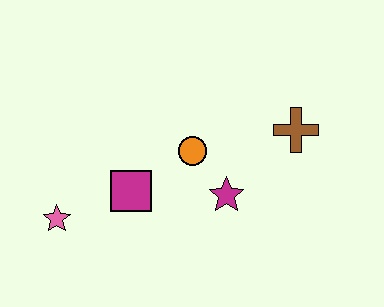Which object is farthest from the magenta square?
The brown cross is farthest from the magenta square.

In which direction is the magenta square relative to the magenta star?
The magenta square is to the left of the magenta star.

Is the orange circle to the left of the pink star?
No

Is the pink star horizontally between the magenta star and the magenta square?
No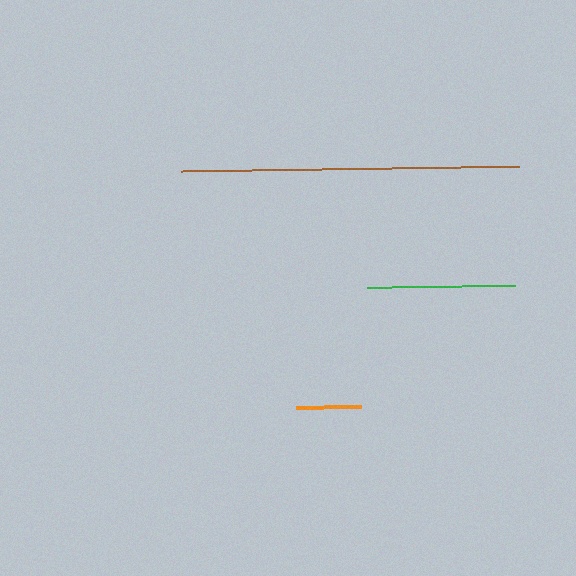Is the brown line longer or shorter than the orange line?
The brown line is longer than the orange line.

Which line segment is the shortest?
The orange line is the shortest at approximately 65 pixels.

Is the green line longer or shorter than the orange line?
The green line is longer than the orange line.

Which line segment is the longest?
The brown line is the longest at approximately 338 pixels.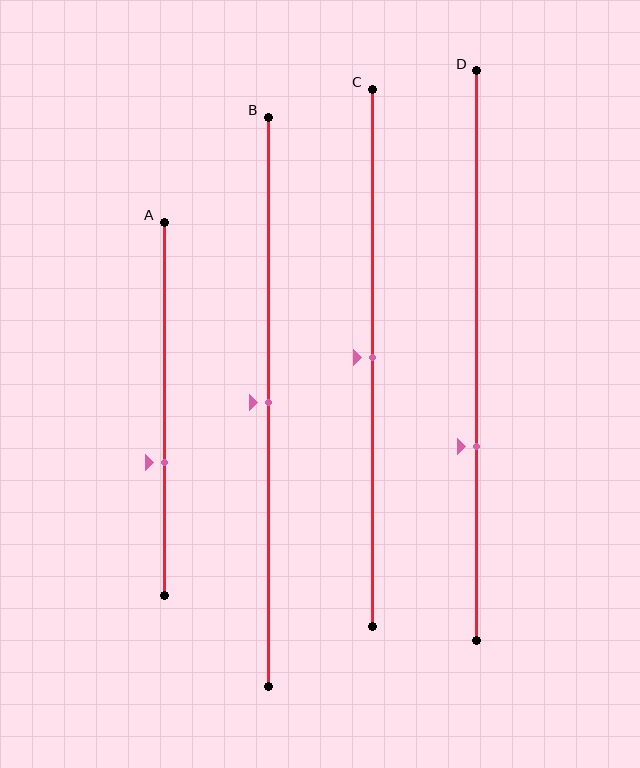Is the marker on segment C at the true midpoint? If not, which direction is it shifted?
Yes, the marker on segment C is at the true midpoint.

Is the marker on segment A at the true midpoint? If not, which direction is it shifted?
No, the marker on segment A is shifted downward by about 14% of the segment length.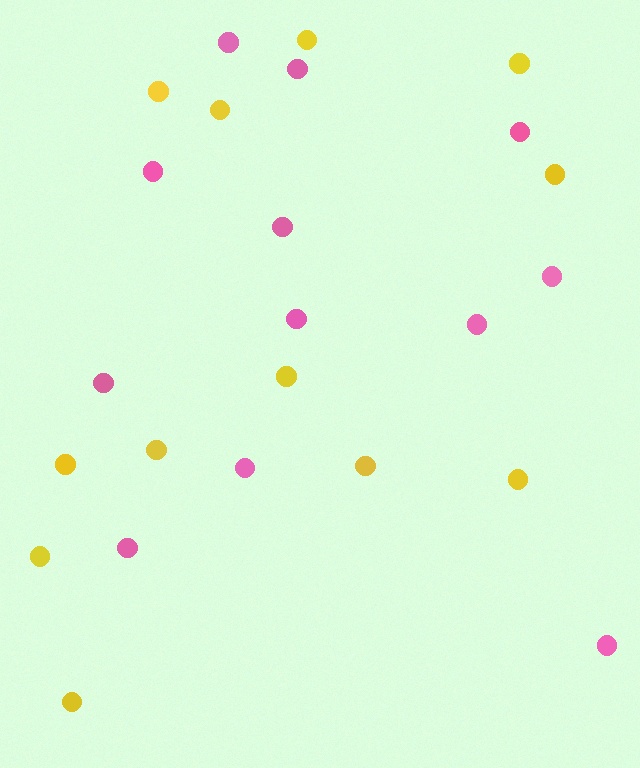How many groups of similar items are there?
There are 2 groups: one group of pink circles (12) and one group of yellow circles (12).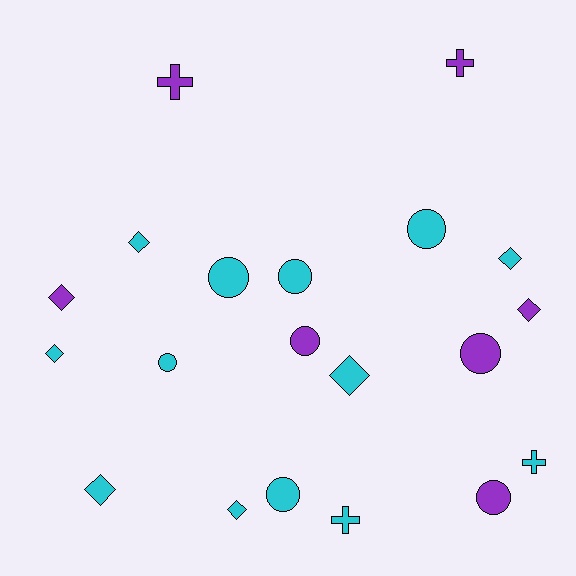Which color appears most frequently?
Cyan, with 13 objects.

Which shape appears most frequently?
Circle, with 8 objects.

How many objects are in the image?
There are 20 objects.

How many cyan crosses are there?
There are 2 cyan crosses.